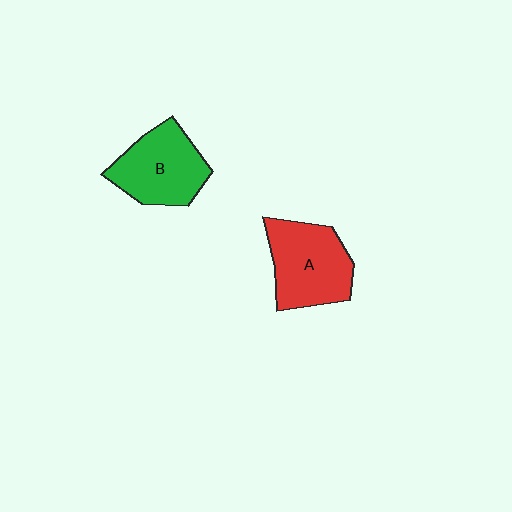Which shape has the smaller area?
Shape B (green).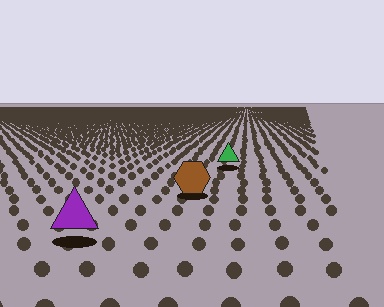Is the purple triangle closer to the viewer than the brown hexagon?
Yes. The purple triangle is closer — you can tell from the texture gradient: the ground texture is coarser near it.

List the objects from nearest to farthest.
From nearest to farthest: the purple triangle, the brown hexagon, the green triangle.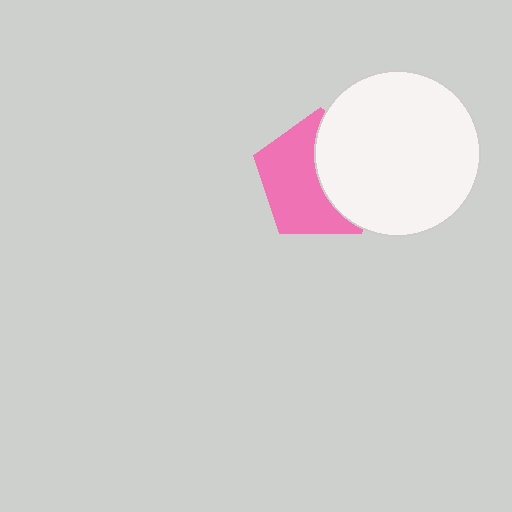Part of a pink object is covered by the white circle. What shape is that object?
It is a pentagon.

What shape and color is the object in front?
The object in front is a white circle.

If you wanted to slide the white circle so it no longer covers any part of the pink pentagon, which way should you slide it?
Slide it right — that is the most direct way to separate the two shapes.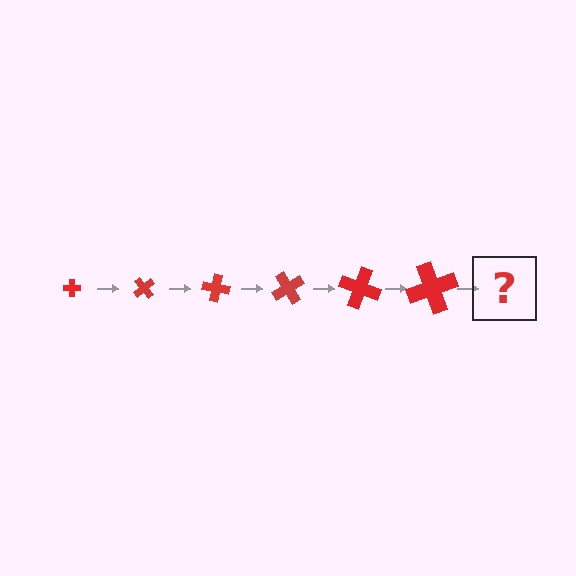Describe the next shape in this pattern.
It should be a cross, larger than the previous one and rotated 300 degrees from the start.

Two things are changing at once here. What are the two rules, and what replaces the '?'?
The two rules are that the cross grows larger each step and it rotates 50 degrees each step. The '?' should be a cross, larger than the previous one and rotated 300 degrees from the start.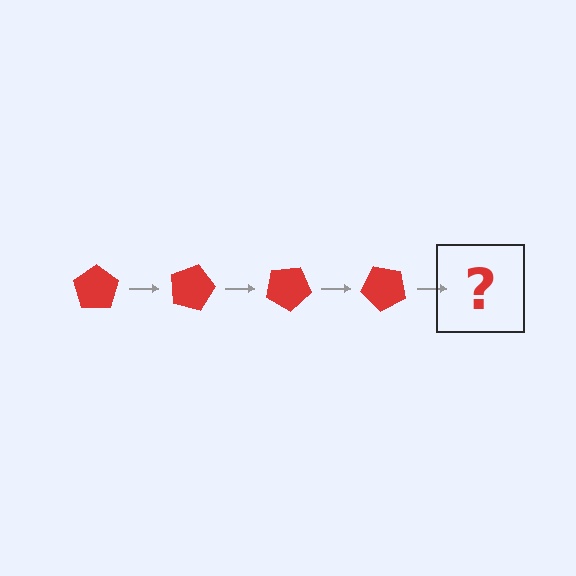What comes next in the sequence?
The next element should be a red pentagon rotated 60 degrees.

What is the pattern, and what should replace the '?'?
The pattern is that the pentagon rotates 15 degrees each step. The '?' should be a red pentagon rotated 60 degrees.